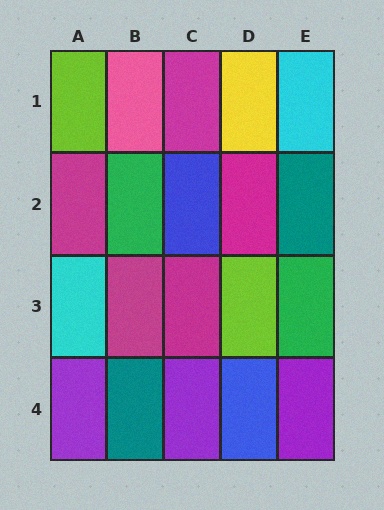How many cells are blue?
2 cells are blue.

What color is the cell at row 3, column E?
Green.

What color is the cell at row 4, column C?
Purple.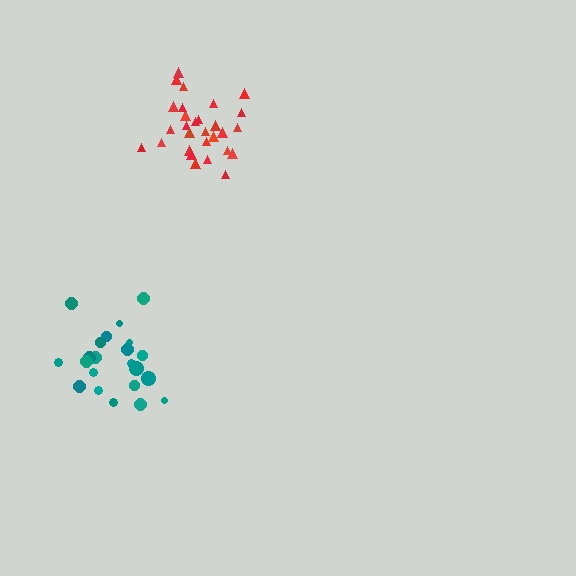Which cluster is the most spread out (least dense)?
Teal.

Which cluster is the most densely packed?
Red.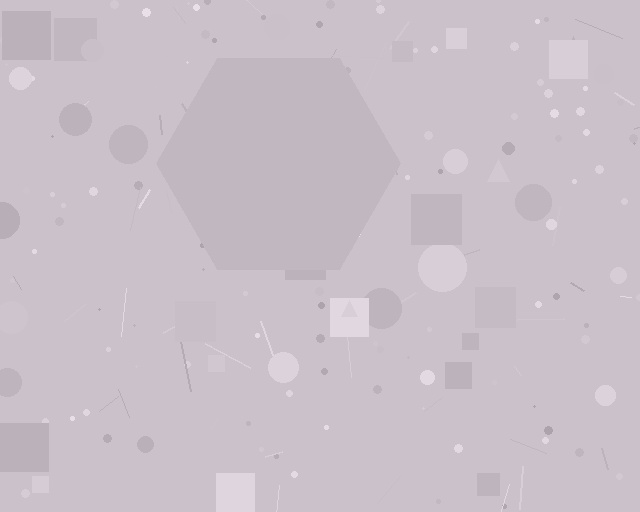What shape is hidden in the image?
A hexagon is hidden in the image.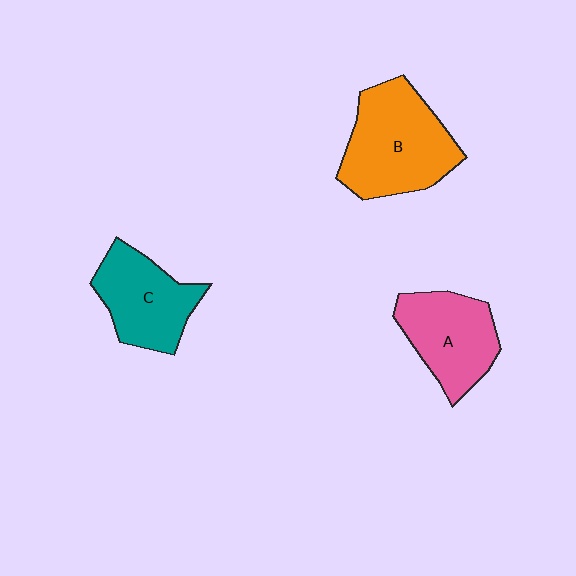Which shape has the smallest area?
Shape C (teal).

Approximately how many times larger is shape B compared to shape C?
Approximately 1.3 times.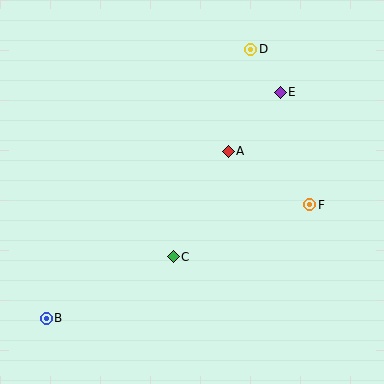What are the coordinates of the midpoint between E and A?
The midpoint between E and A is at (254, 122).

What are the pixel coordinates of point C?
Point C is at (173, 257).